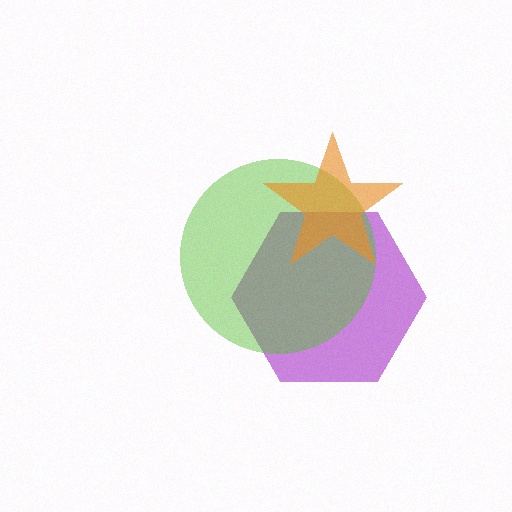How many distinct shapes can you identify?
There are 3 distinct shapes: a purple hexagon, a lime circle, an orange star.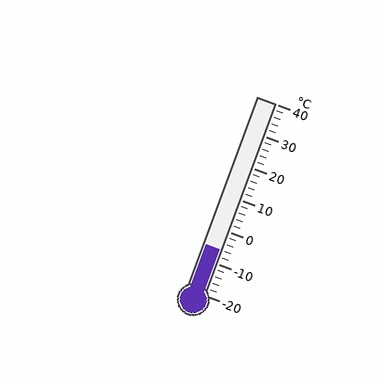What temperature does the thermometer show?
The thermometer shows approximately -6°C.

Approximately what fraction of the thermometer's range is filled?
The thermometer is filled to approximately 25% of its range.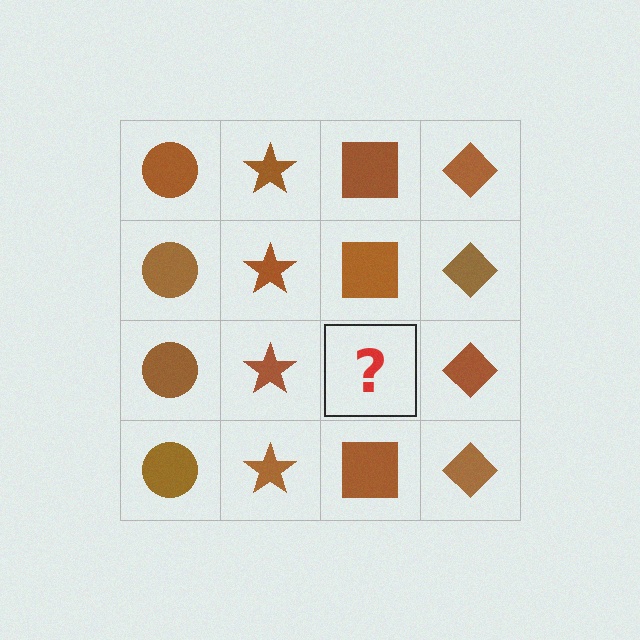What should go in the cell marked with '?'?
The missing cell should contain a brown square.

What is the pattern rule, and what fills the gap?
The rule is that each column has a consistent shape. The gap should be filled with a brown square.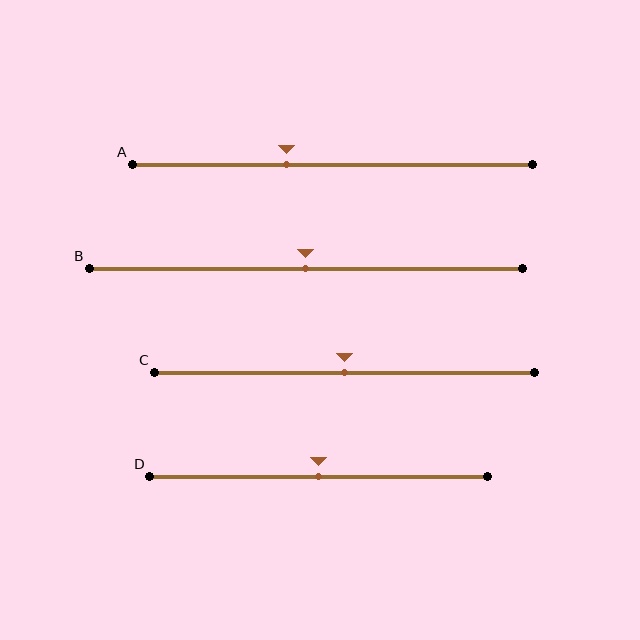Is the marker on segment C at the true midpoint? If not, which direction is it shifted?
Yes, the marker on segment C is at the true midpoint.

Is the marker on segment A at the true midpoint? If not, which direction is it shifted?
No, the marker on segment A is shifted to the left by about 11% of the segment length.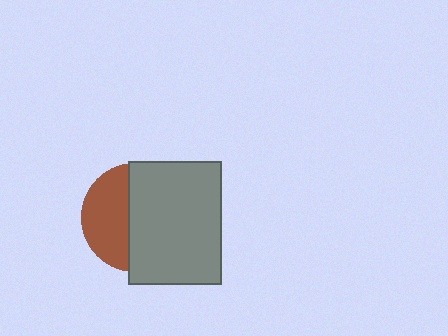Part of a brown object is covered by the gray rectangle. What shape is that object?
It is a circle.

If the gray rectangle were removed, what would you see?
You would see the complete brown circle.